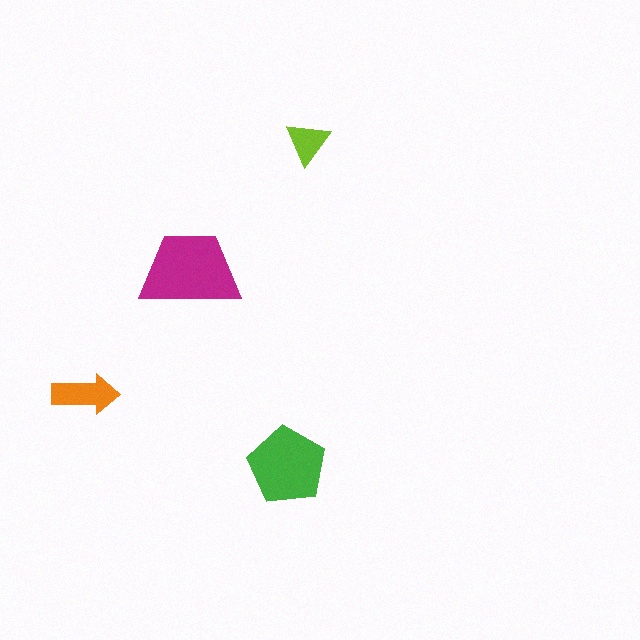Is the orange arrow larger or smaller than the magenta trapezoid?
Smaller.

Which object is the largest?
The magenta trapezoid.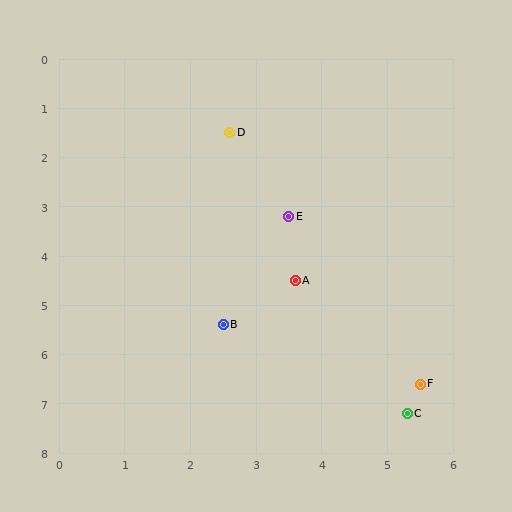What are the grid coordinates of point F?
Point F is at approximately (5.5, 6.6).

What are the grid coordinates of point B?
Point B is at approximately (2.5, 5.4).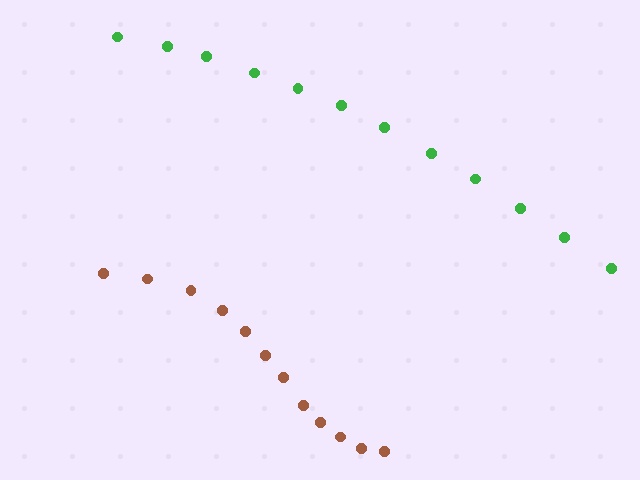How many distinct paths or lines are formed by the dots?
There are 2 distinct paths.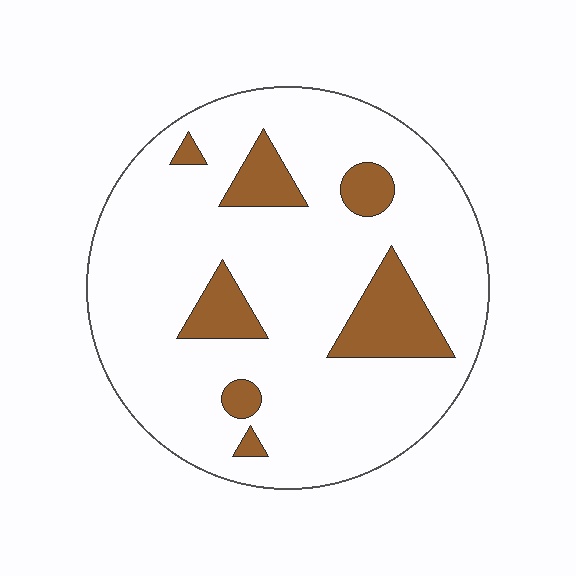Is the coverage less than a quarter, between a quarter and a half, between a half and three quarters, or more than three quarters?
Less than a quarter.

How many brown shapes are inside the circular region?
7.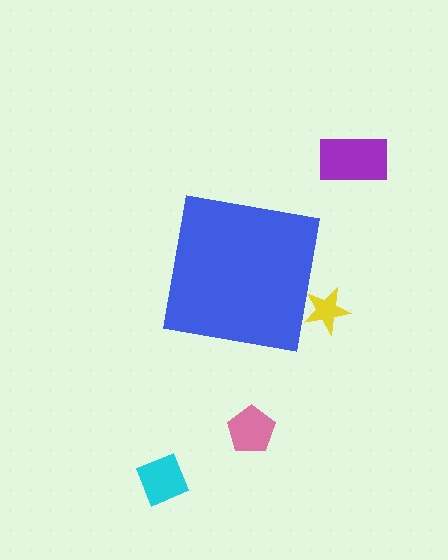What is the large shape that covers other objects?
A blue square.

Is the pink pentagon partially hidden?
No, the pink pentagon is fully visible.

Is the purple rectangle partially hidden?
No, the purple rectangle is fully visible.